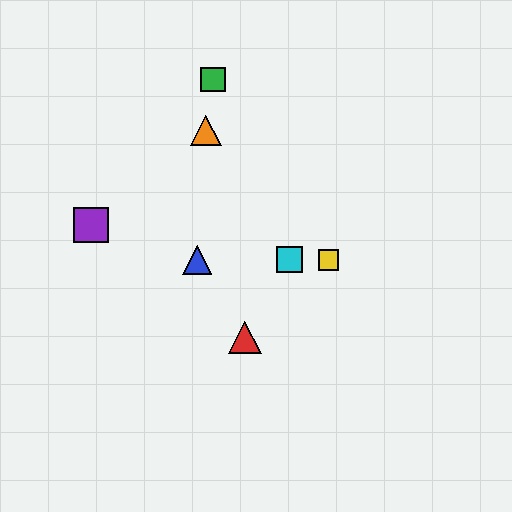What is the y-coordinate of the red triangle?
The red triangle is at y≈337.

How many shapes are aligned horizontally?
3 shapes (the blue triangle, the yellow square, the cyan square) are aligned horizontally.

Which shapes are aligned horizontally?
The blue triangle, the yellow square, the cyan square are aligned horizontally.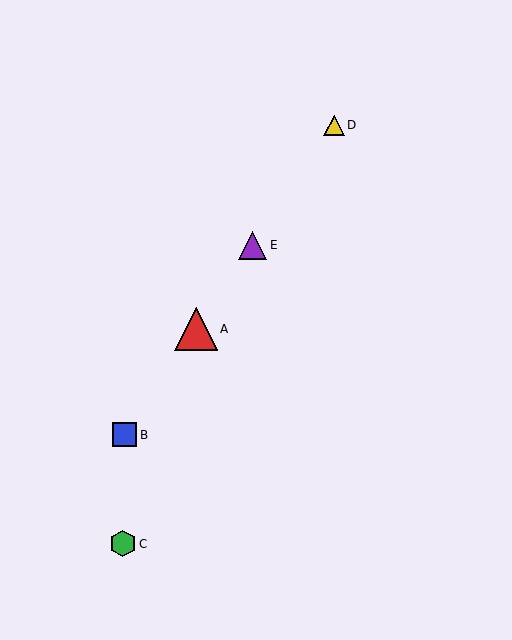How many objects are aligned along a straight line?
4 objects (A, B, D, E) are aligned along a straight line.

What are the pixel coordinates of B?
Object B is at (125, 435).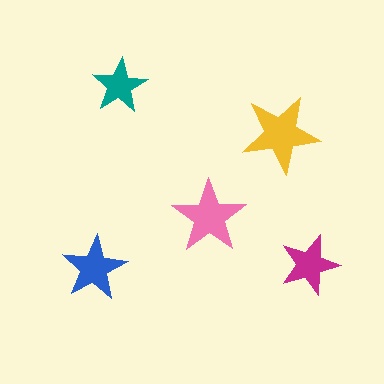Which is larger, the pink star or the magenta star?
The pink one.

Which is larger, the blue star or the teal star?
The blue one.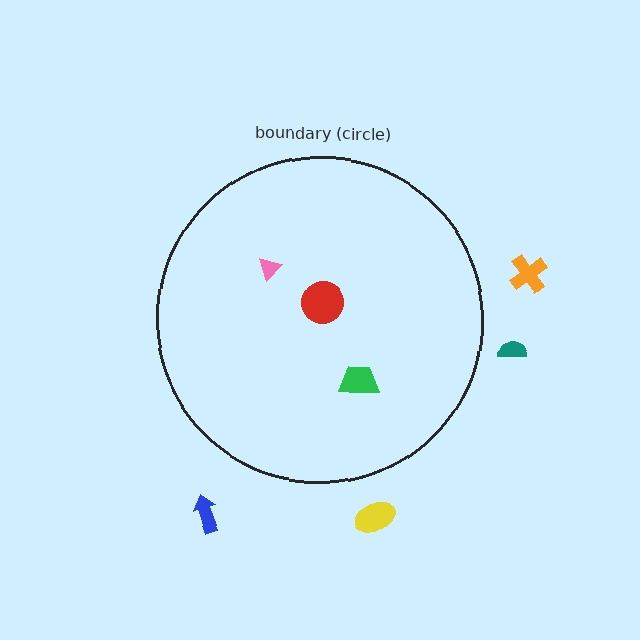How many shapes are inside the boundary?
3 inside, 4 outside.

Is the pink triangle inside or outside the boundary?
Inside.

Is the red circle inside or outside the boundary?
Inside.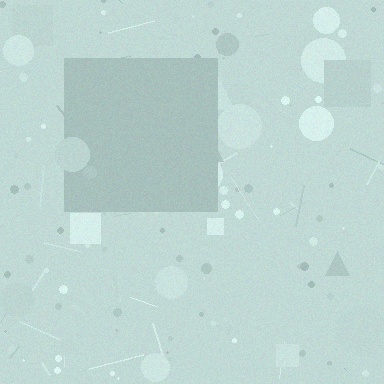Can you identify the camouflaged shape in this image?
The camouflaged shape is a square.